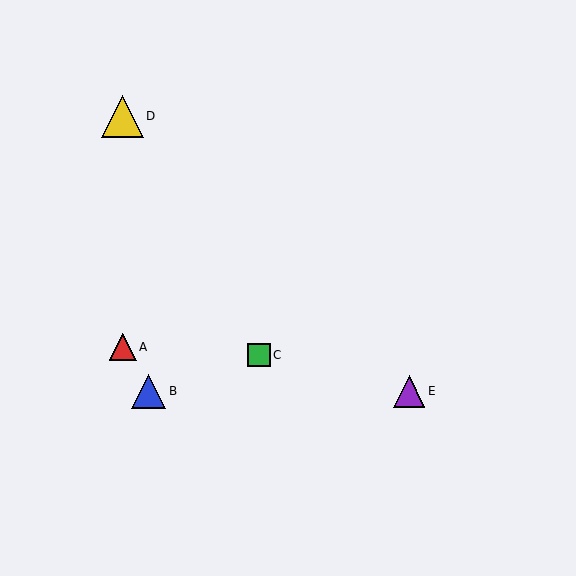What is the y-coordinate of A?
Object A is at y≈347.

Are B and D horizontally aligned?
No, B is at y≈391 and D is at y≈116.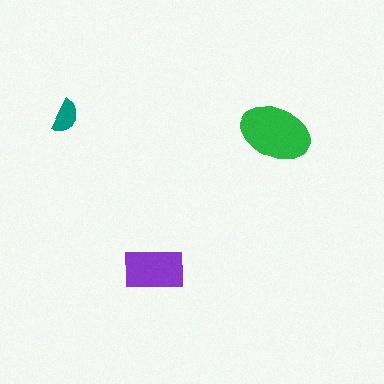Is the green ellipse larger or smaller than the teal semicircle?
Larger.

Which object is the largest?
The green ellipse.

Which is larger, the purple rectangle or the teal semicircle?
The purple rectangle.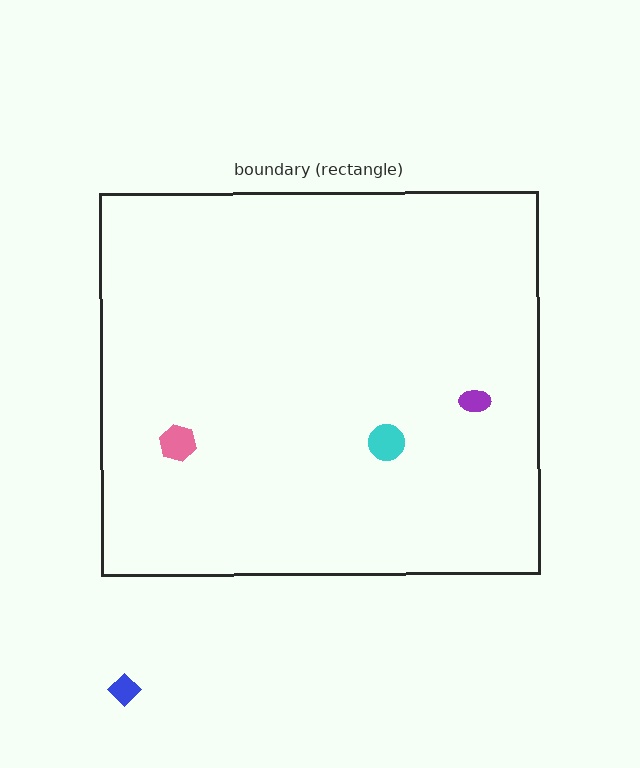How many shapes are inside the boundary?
3 inside, 1 outside.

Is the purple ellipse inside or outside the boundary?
Inside.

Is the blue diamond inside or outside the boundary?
Outside.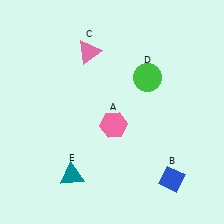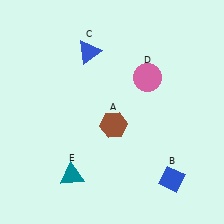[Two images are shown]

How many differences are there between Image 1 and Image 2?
There are 3 differences between the two images.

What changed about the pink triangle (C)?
In Image 1, C is pink. In Image 2, it changed to blue.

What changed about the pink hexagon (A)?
In Image 1, A is pink. In Image 2, it changed to brown.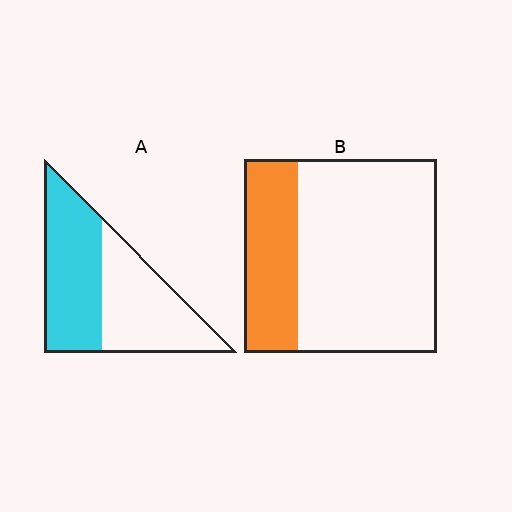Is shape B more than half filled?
No.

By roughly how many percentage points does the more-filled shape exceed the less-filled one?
By roughly 25 percentage points (A over B).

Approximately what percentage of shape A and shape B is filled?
A is approximately 50% and B is approximately 30%.